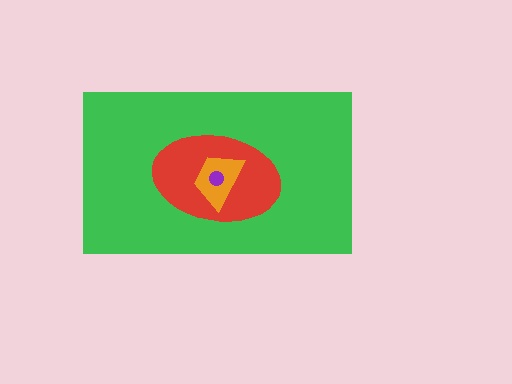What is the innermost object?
The purple circle.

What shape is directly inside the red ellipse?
The orange trapezoid.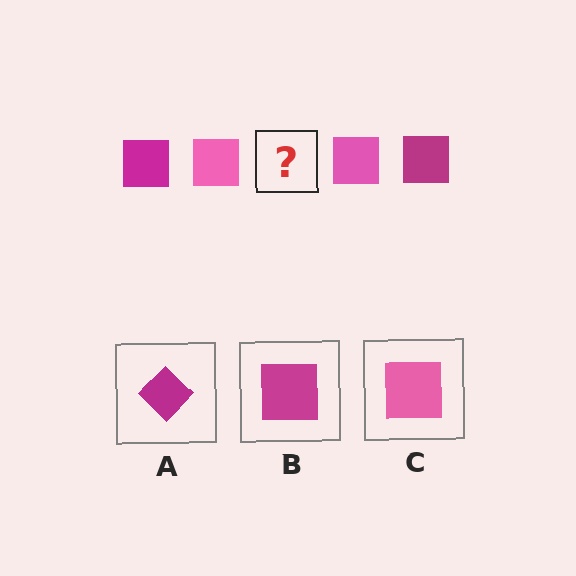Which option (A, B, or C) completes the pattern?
B.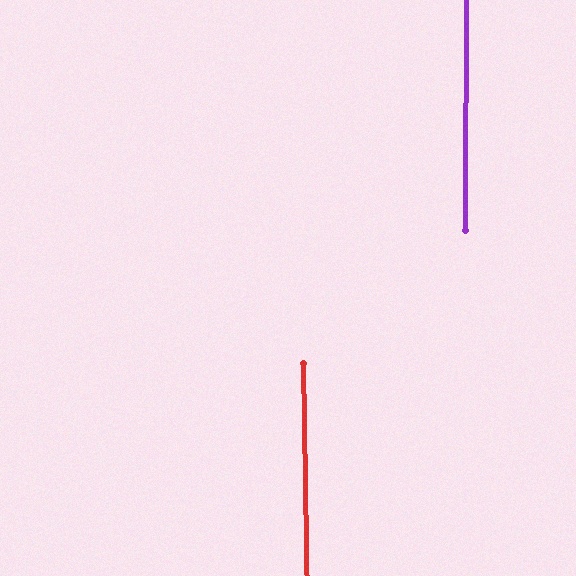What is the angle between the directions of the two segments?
Approximately 1 degree.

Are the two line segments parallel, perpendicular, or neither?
Parallel — their directions differ by only 1.1°.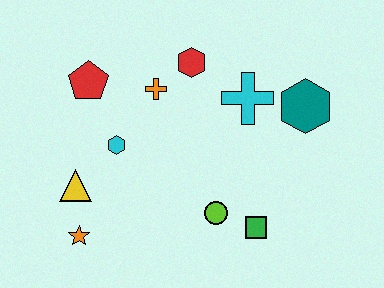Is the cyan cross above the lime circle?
Yes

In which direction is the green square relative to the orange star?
The green square is to the right of the orange star.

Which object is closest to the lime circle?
The green square is closest to the lime circle.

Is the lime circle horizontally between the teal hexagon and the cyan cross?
No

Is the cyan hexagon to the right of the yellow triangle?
Yes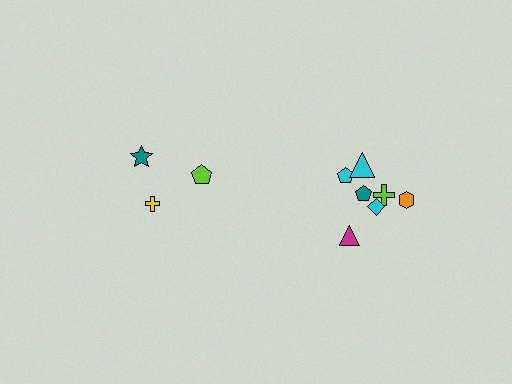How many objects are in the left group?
There are 3 objects.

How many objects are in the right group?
There are 7 objects.